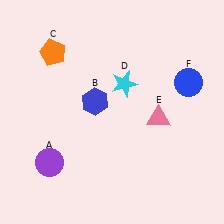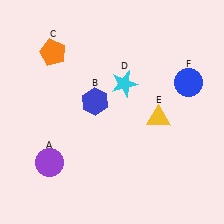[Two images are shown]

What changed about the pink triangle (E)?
In Image 1, E is pink. In Image 2, it changed to yellow.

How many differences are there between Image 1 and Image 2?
There is 1 difference between the two images.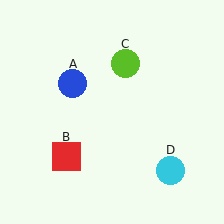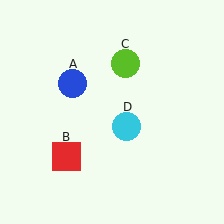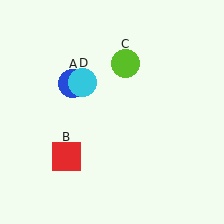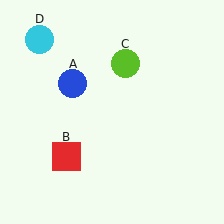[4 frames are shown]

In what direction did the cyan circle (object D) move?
The cyan circle (object D) moved up and to the left.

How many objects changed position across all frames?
1 object changed position: cyan circle (object D).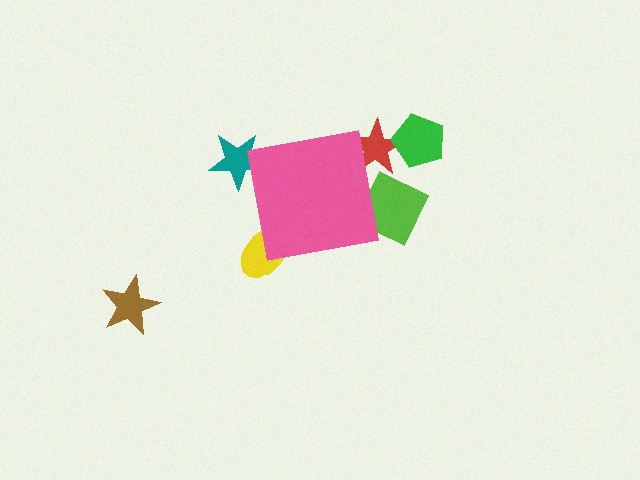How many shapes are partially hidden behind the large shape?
4 shapes are partially hidden.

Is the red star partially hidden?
Yes, the red star is partially hidden behind the pink square.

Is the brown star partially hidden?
No, the brown star is fully visible.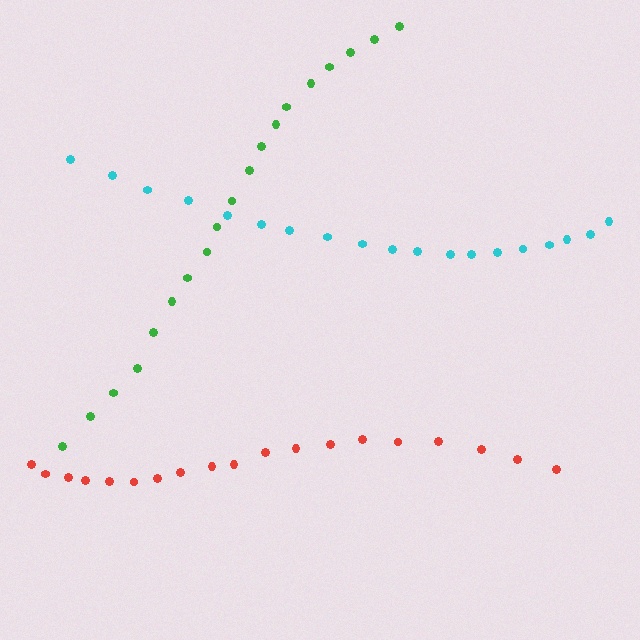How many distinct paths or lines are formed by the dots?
There are 3 distinct paths.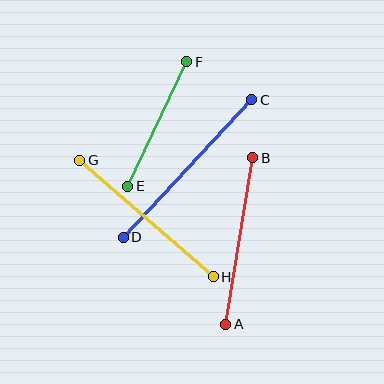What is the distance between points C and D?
The distance is approximately 188 pixels.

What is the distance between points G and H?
The distance is approximately 177 pixels.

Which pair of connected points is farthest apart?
Points C and D are farthest apart.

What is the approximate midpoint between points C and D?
The midpoint is at approximately (187, 168) pixels.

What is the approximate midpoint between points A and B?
The midpoint is at approximately (239, 241) pixels.